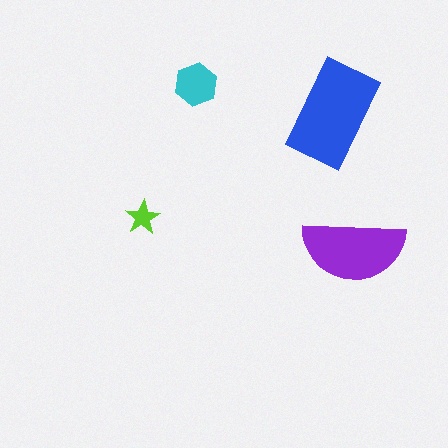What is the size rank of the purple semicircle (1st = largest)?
2nd.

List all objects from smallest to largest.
The lime star, the cyan hexagon, the purple semicircle, the blue rectangle.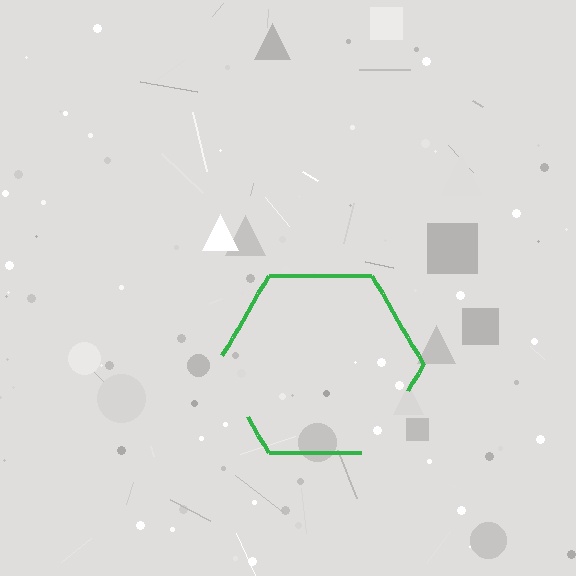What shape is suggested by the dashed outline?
The dashed outline suggests a hexagon.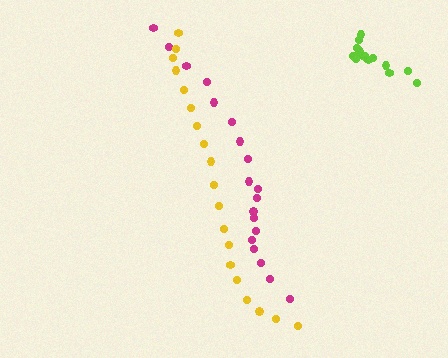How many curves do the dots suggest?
There are 3 distinct paths.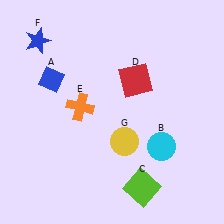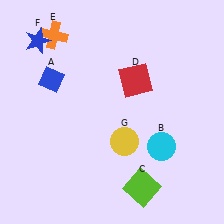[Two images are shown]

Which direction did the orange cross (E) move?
The orange cross (E) moved up.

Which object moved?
The orange cross (E) moved up.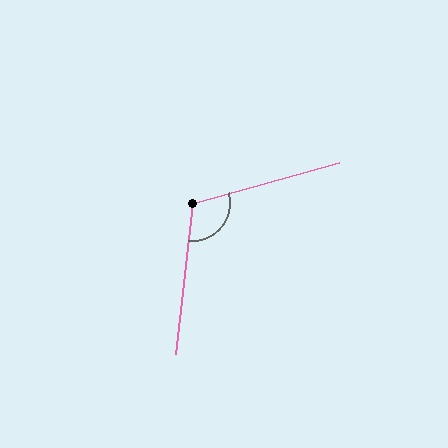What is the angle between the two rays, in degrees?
Approximately 112 degrees.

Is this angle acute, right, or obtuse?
It is obtuse.